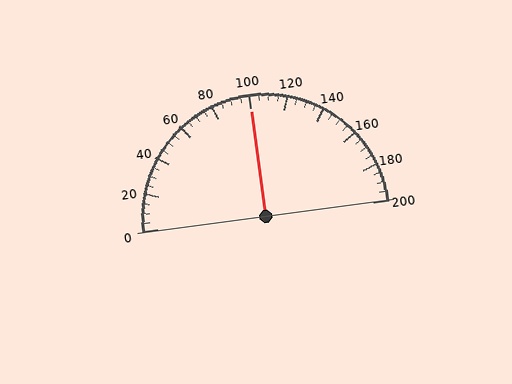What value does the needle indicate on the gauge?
The needle indicates approximately 100.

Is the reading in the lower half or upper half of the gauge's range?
The reading is in the upper half of the range (0 to 200).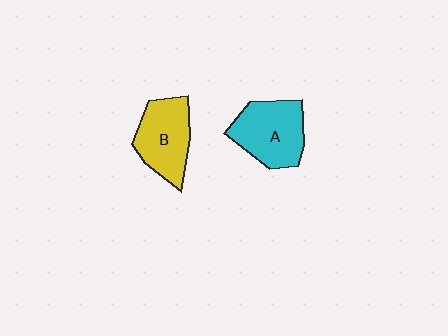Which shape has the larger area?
Shape A (cyan).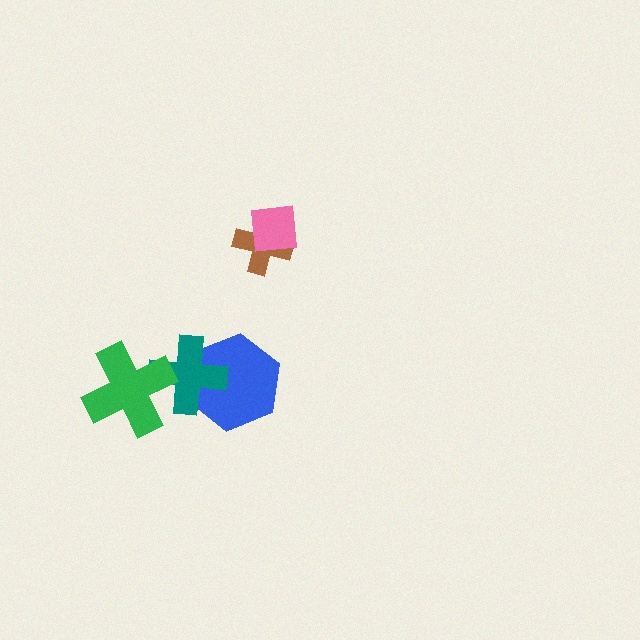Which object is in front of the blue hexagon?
The teal cross is in front of the blue hexagon.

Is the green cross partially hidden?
No, no other shape covers it.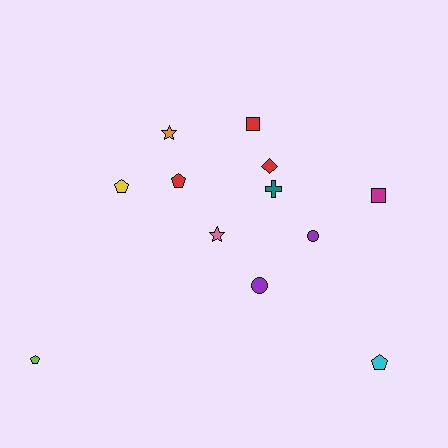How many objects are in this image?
There are 12 objects.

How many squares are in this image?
There are 2 squares.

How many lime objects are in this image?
There is 1 lime object.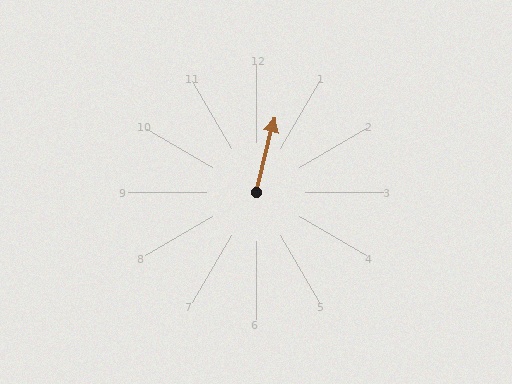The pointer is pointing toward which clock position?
Roughly 12 o'clock.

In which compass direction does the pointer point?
North.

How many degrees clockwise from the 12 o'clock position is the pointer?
Approximately 14 degrees.